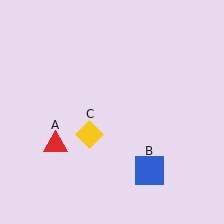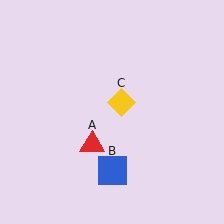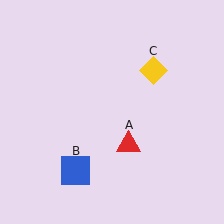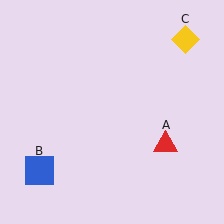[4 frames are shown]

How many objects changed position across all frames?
3 objects changed position: red triangle (object A), blue square (object B), yellow diamond (object C).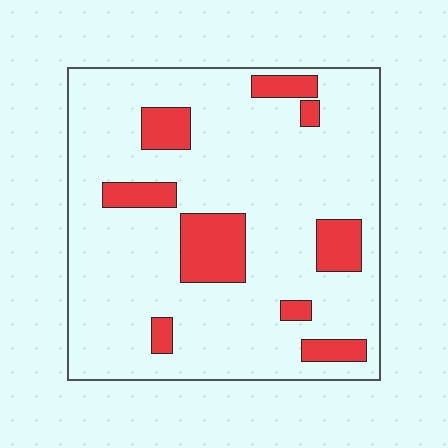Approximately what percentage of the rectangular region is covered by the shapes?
Approximately 15%.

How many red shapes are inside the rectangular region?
9.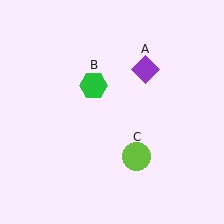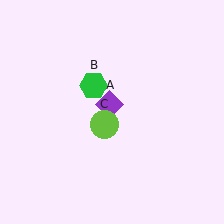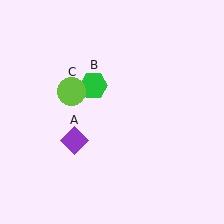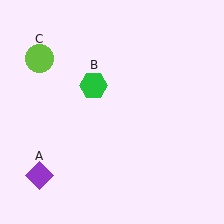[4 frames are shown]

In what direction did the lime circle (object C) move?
The lime circle (object C) moved up and to the left.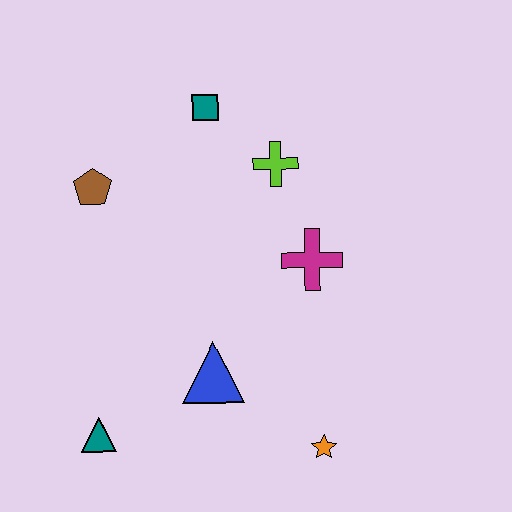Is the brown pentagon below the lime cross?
Yes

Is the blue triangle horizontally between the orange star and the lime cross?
No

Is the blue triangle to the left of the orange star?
Yes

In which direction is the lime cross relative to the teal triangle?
The lime cross is above the teal triangle.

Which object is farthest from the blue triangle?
The teal square is farthest from the blue triangle.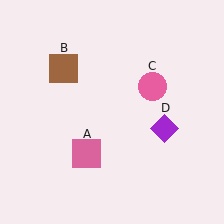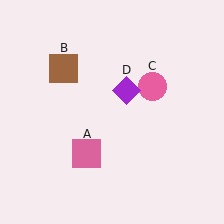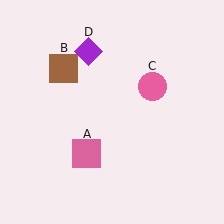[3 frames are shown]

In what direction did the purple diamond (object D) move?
The purple diamond (object D) moved up and to the left.